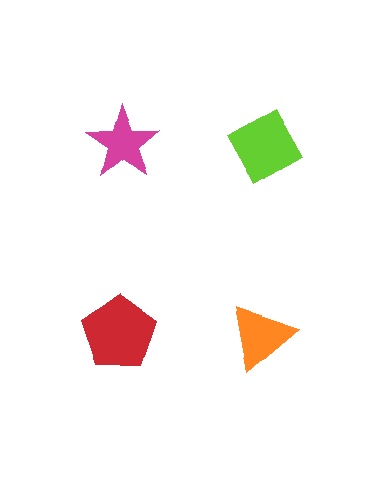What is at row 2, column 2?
An orange triangle.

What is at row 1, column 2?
A lime diamond.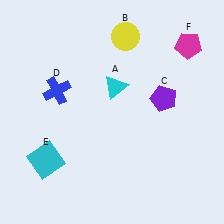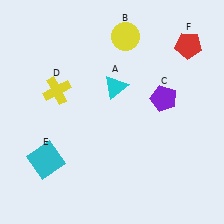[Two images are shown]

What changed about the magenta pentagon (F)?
In Image 1, F is magenta. In Image 2, it changed to red.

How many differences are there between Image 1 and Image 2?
There are 2 differences between the two images.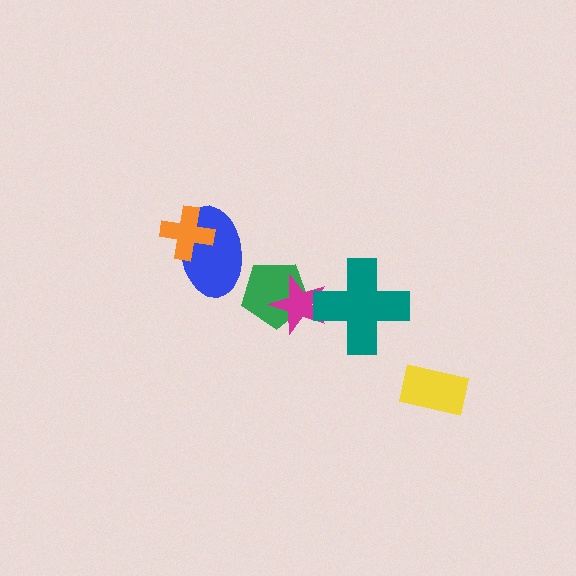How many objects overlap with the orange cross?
1 object overlaps with the orange cross.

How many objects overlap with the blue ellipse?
1 object overlaps with the blue ellipse.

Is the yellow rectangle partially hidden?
No, no other shape covers it.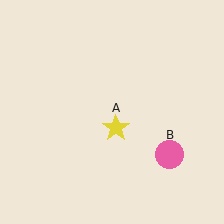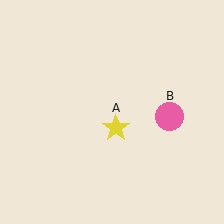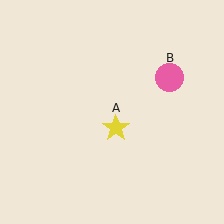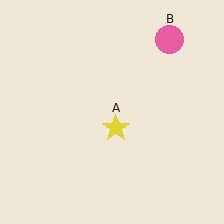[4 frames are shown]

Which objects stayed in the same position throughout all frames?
Yellow star (object A) remained stationary.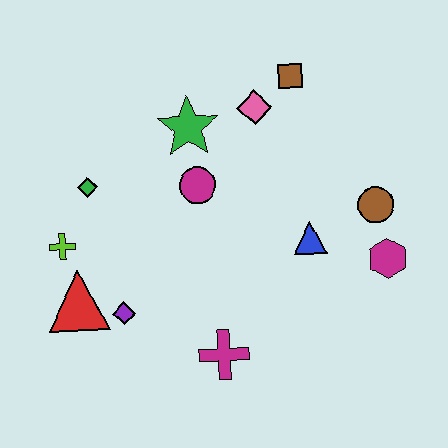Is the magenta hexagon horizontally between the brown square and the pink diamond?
No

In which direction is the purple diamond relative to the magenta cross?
The purple diamond is to the left of the magenta cross.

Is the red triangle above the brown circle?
No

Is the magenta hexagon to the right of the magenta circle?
Yes